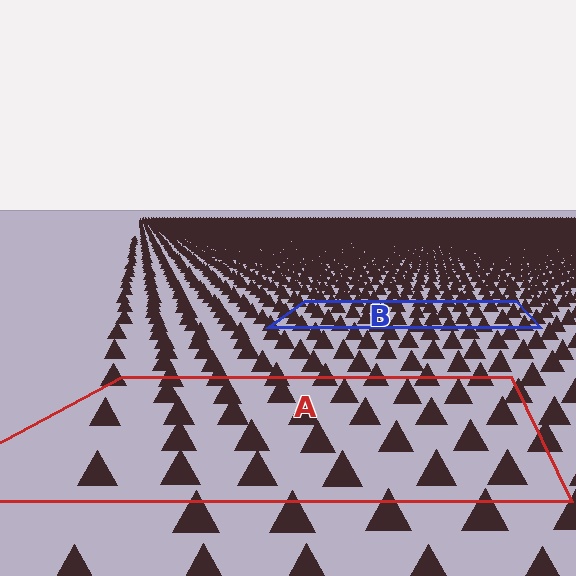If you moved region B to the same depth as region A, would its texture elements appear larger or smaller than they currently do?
They would appear larger. At a closer depth, the same texture elements are projected at a bigger on-screen size.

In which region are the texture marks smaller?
The texture marks are smaller in region B, because it is farther away.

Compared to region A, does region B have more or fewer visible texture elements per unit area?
Region B has more texture elements per unit area — they are packed more densely because it is farther away.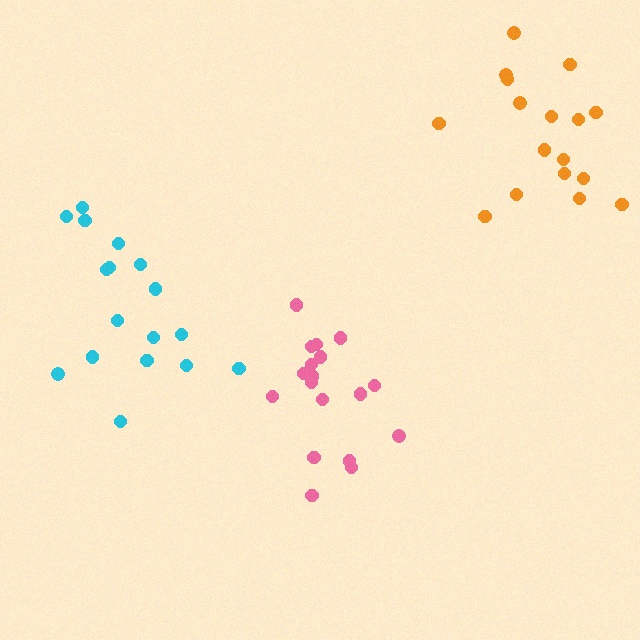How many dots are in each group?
Group 1: 18 dots, Group 2: 17 dots, Group 3: 17 dots (52 total).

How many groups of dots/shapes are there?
There are 3 groups.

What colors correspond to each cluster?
The clusters are colored: pink, cyan, orange.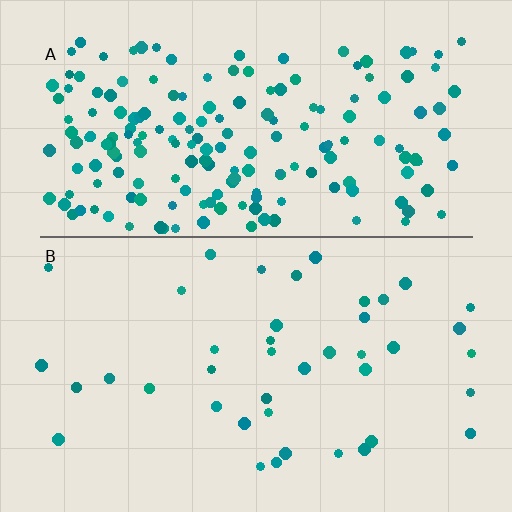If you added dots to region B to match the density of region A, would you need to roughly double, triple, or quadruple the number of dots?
Approximately quadruple.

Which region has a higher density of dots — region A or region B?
A (the top).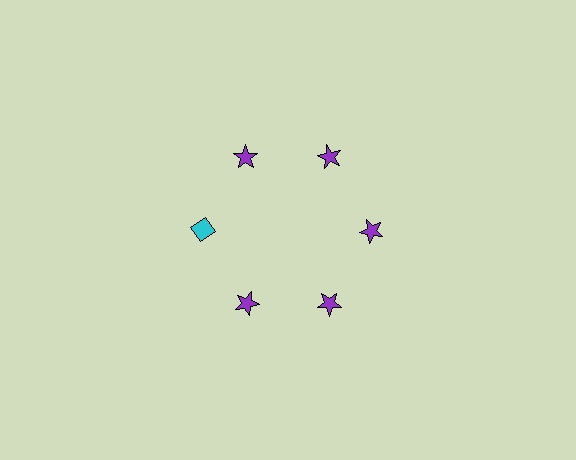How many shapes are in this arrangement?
There are 6 shapes arranged in a ring pattern.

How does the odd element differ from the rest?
It differs in both color (cyan instead of purple) and shape (diamond instead of star).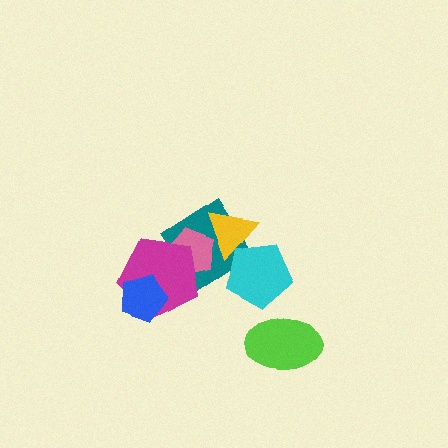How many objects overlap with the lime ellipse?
0 objects overlap with the lime ellipse.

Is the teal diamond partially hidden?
Yes, it is partially covered by another shape.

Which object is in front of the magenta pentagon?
The blue pentagon is in front of the magenta pentagon.